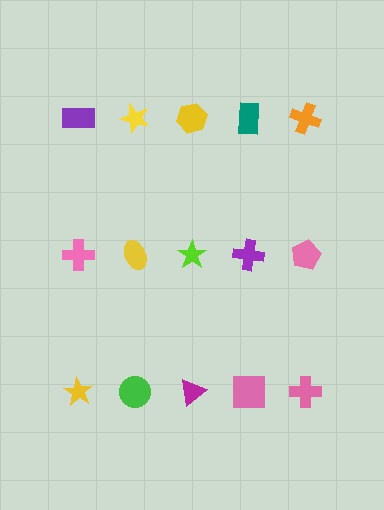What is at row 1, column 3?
A yellow hexagon.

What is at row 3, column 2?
A green circle.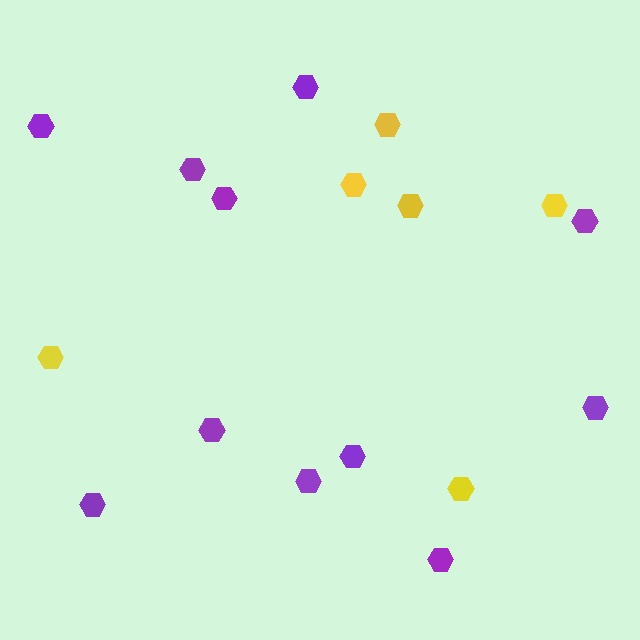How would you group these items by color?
There are 2 groups: one group of yellow hexagons (6) and one group of purple hexagons (11).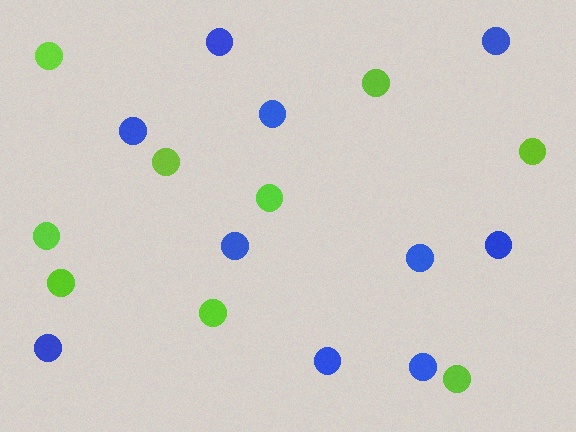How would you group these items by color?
There are 2 groups: one group of lime circles (9) and one group of blue circles (10).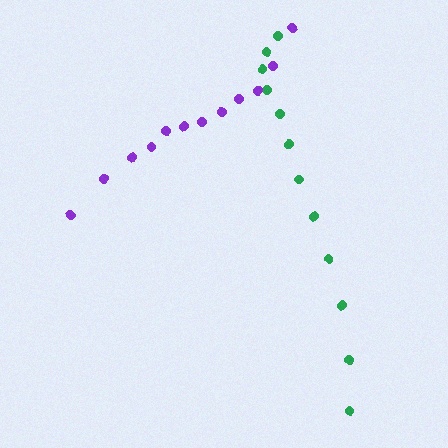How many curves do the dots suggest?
There are 2 distinct paths.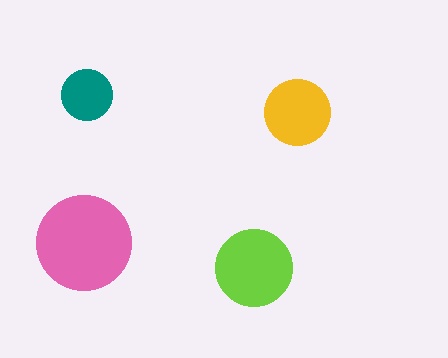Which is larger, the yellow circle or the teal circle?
The yellow one.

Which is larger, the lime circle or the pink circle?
The pink one.